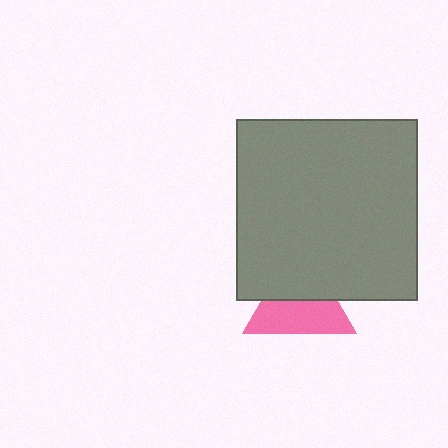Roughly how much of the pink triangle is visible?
About half of it is visible (roughly 54%).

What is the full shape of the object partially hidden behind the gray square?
The partially hidden object is a pink triangle.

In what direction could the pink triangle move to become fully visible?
The pink triangle could move down. That would shift it out from behind the gray square entirely.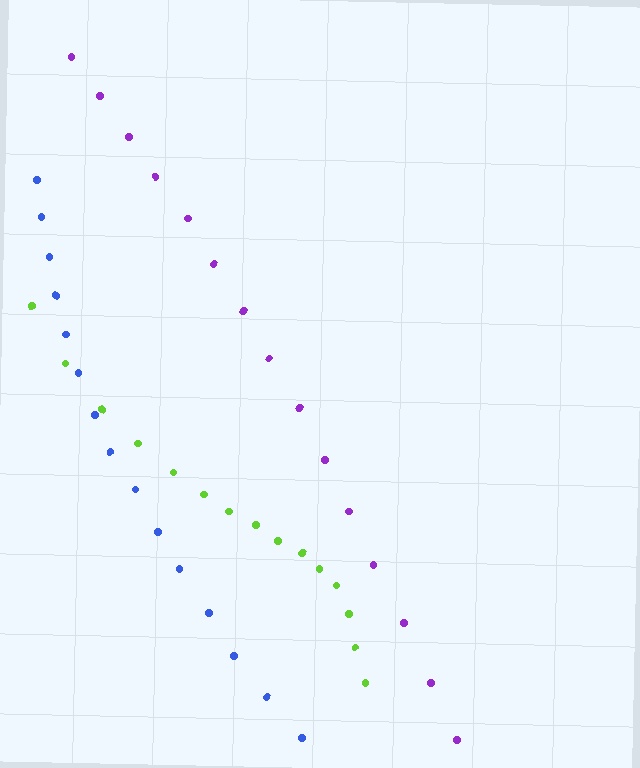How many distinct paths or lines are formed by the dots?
There are 3 distinct paths.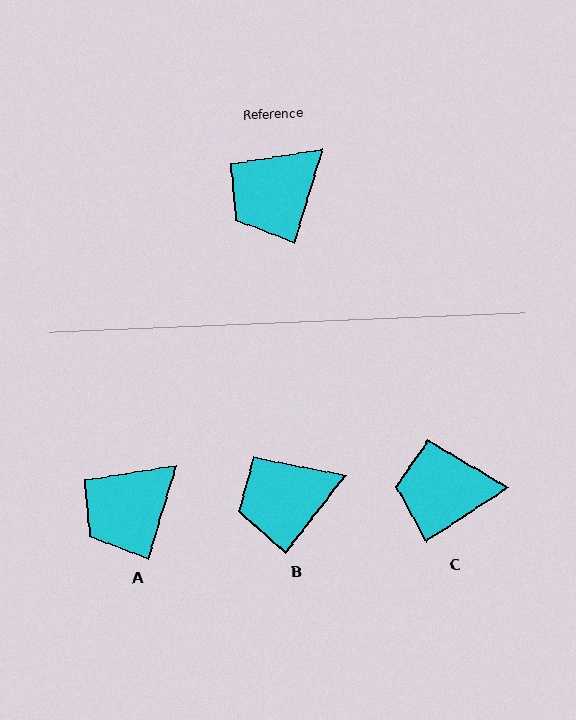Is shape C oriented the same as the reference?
No, it is off by about 40 degrees.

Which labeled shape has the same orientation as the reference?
A.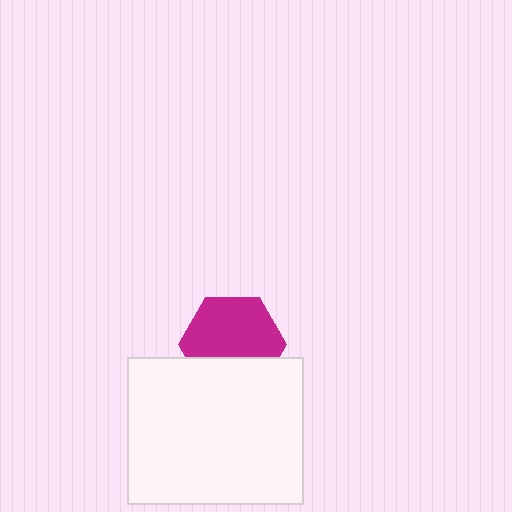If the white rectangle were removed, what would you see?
You would see the complete magenta hexagon.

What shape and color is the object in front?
The object in front is a white rectangle.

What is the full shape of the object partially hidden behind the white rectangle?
The partially hidden object is a magenta hexagon.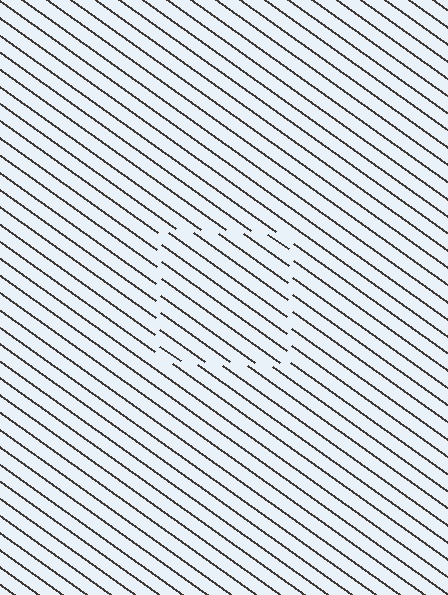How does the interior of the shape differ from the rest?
The interior of the shape contains the same grating, shifted by half a period — the contour is defined by the phase discontinuity where line-ends from the inner and outer gratings abut.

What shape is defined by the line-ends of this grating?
An illusory square. The interior of the shape contains the same grating, shifted by half a period — the contour is defined by the phase discontinuity where line-ends from the inner and outer gratings abut.